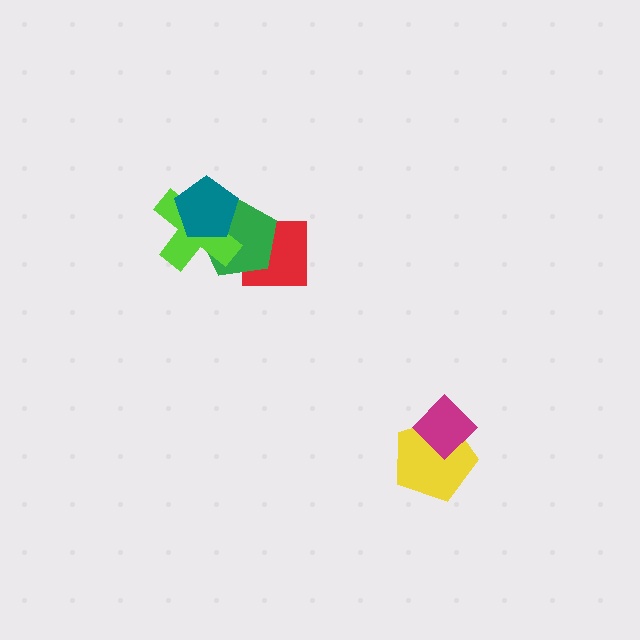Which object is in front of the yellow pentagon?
The magenta diamond is in front of the yellow pentagon.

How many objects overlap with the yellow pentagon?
1 object overlaps with the yellow pentagon.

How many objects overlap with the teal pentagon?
2 objects overlap with the teal pentagon.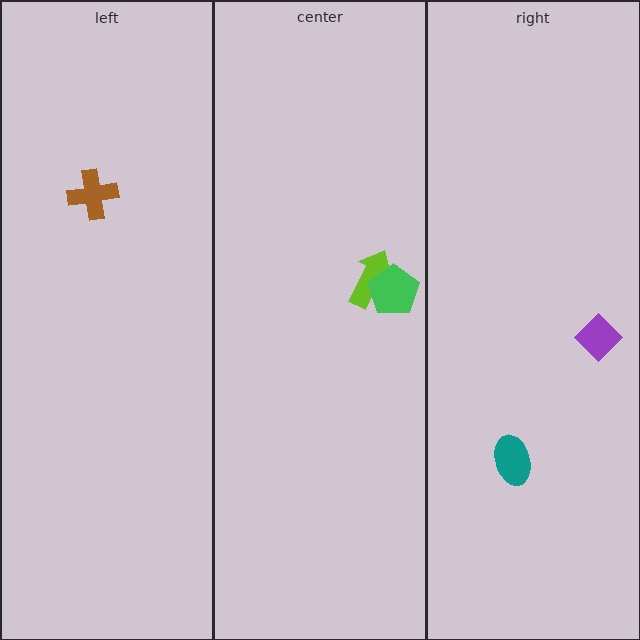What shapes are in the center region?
The lime arrow, the green pentagon.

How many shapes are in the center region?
2.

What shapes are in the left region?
The brown cross.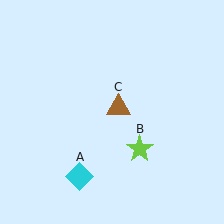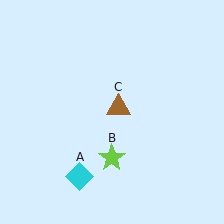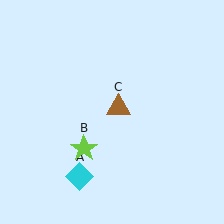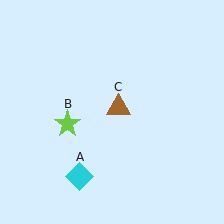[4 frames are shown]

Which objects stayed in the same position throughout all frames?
Cyan diamond (object A) and brown triangle (object C) remained stationary.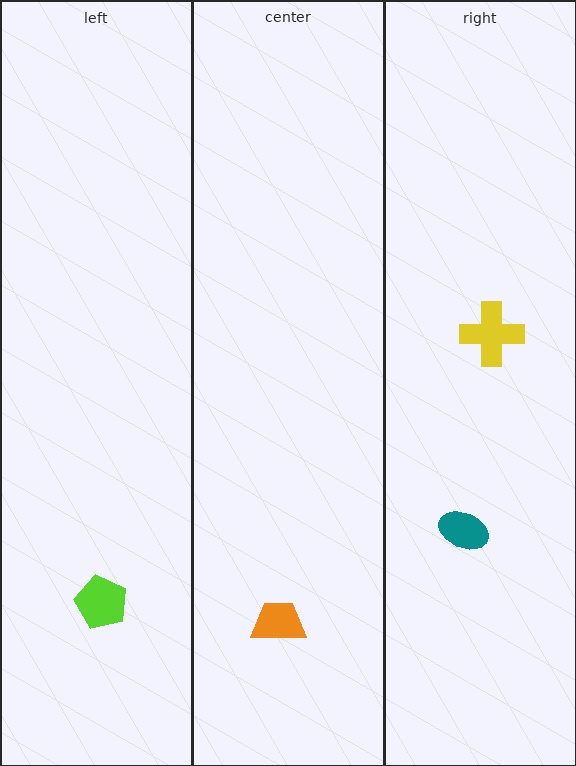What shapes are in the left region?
The lime pentagon.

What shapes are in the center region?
The orange trapezoid.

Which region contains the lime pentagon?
The left region.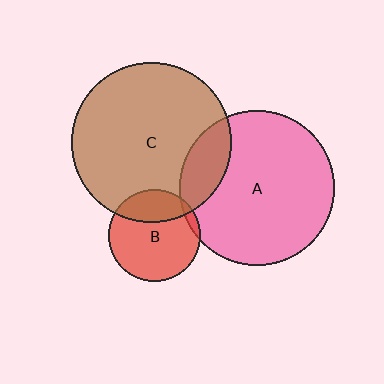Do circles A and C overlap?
Yes.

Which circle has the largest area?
Circle C (brown).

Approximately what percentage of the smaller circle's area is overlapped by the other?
Approximately 15%.